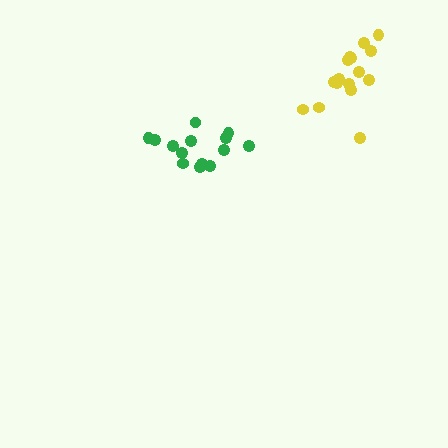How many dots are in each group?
Group 1: 17 dots, Group 2: 14 dots (31 total).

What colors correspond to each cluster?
The clusters are colored: yellow, green.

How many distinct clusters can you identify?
There are 2 distinct clusters.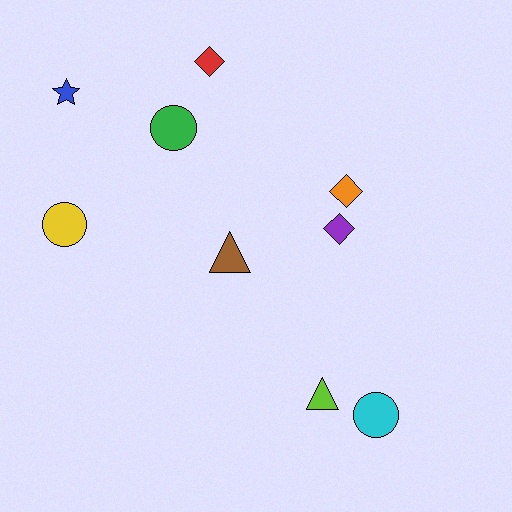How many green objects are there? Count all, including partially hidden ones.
There is 1 green object.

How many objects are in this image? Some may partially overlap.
There are 9 objects.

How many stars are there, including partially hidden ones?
There is 1 star.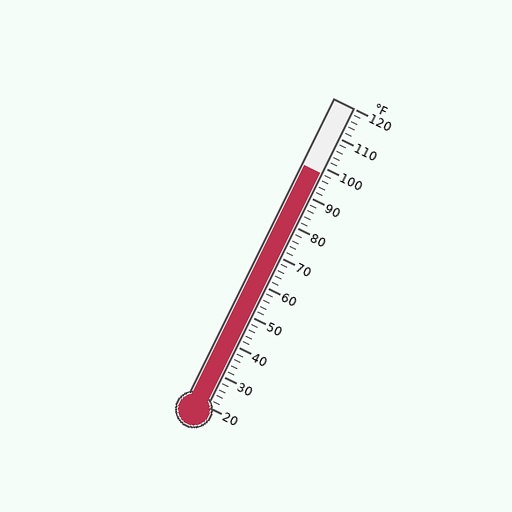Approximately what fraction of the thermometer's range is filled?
The thermometer is filled to approximately 80% of its range.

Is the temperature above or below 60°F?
The temperature is above 60°F.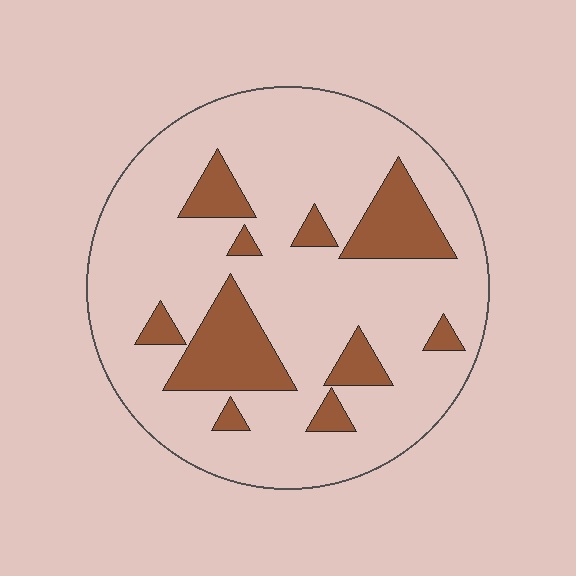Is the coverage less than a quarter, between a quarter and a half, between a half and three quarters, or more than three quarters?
Less than a quarter.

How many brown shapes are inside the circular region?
10.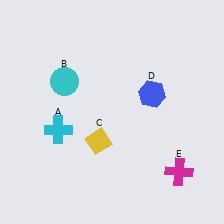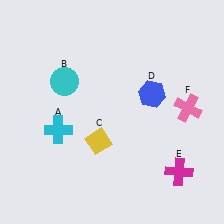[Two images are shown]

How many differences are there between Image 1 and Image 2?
There is 1 difference between the two images.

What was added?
A pink cross (F) was added in Image 2.